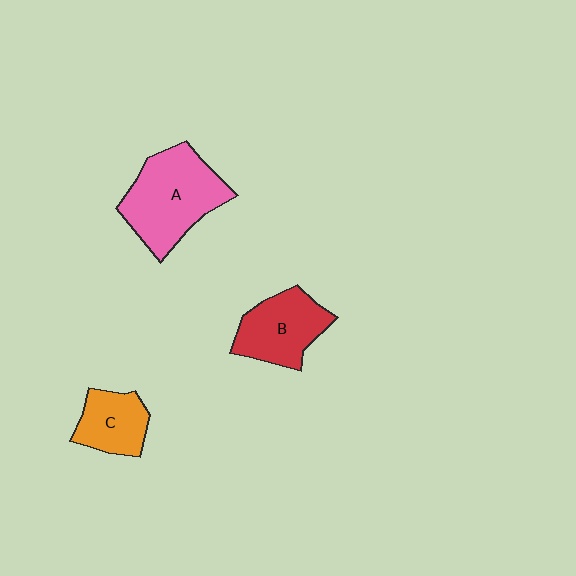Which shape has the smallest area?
Shape C (orange).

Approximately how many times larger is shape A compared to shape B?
Approximately 1.4 times.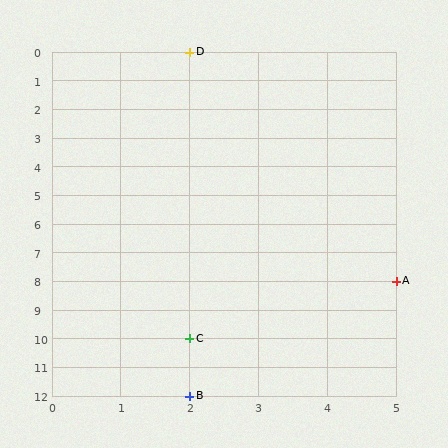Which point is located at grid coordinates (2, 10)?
Point C is at (2, 10).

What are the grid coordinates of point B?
Point B is at grid coordinates (2, 12).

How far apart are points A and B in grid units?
Points A and B are 3 columns and 4 rows apart (about 5.0 grid units diagonally).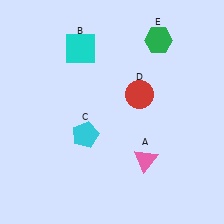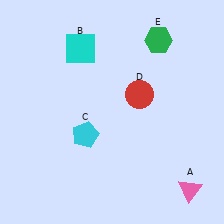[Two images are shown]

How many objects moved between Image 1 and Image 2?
1 object moved between the two images.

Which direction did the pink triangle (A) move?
The pink triangle (A) moved right.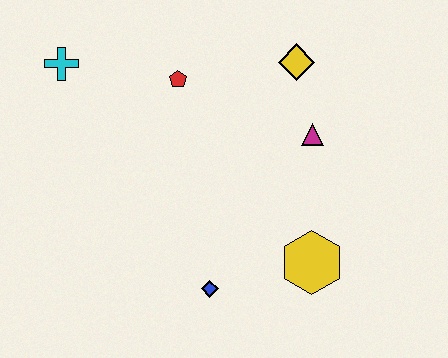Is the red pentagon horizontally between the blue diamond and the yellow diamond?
No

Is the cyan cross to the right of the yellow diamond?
No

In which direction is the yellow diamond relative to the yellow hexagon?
The yellow diamond is above the yellow hexagon.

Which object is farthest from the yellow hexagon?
The cyan cross is farthest from the yellow hexagon.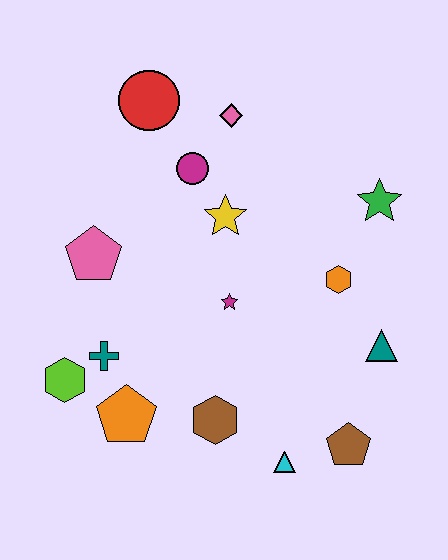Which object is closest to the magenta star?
The yellow star is closest to the magenta star.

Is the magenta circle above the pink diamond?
No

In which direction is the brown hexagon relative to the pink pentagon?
The brown hexagon is below the pink pentagon.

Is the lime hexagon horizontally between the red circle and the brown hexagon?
No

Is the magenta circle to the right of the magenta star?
No